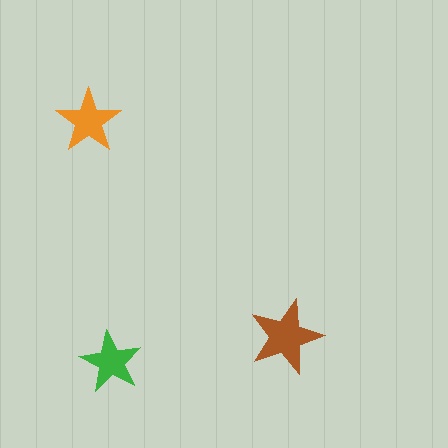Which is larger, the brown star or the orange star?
The brown one.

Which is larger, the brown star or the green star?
The brown one.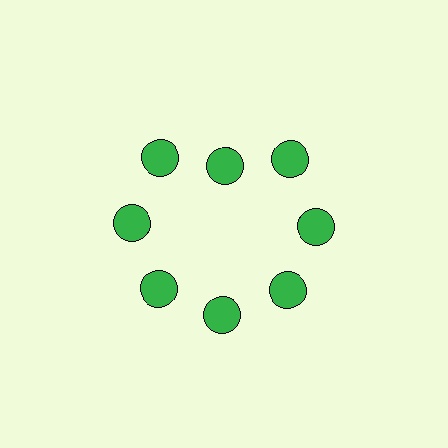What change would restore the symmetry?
The symmetry would be restored by moving it outward, back onto the ring so that all 8 circles sit at equal angles and equal distance from the center.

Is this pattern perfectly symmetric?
No. The 8 green circles are arranged in a ring, but one element near the 12 o'clock position is pulled inward toward the center, breaking the 8-fold rotational symmetry.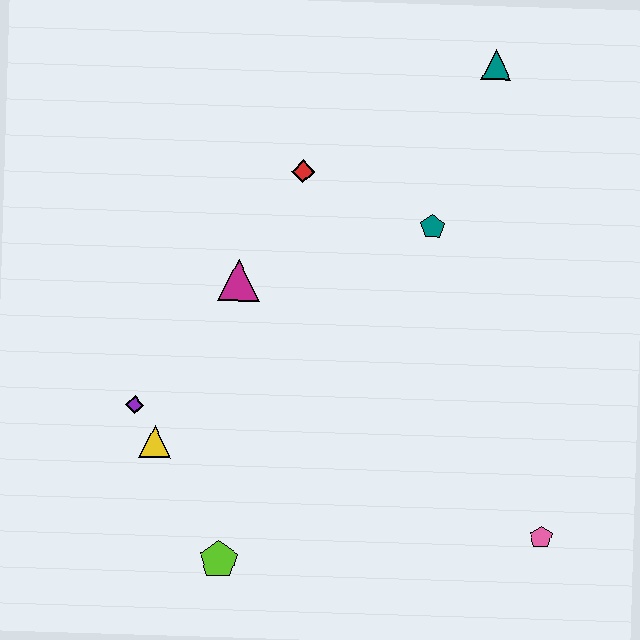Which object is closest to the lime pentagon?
The yellow triangle is closest to the lime pentagon.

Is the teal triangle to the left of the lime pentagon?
No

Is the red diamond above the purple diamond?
Yes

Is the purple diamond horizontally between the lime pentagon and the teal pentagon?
No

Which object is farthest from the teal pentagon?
The lime pentagon is farthest from the teal pentagon.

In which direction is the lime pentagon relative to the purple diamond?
The lime pentagon is below the purple diamond.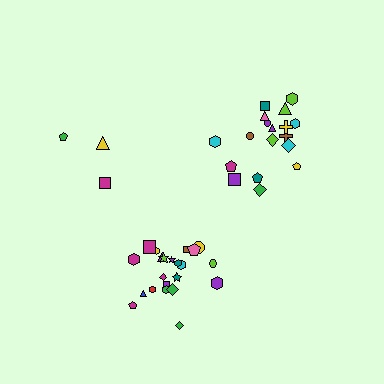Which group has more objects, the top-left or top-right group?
The top-right group.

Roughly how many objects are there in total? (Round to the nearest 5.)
Roughly 45 objects in total.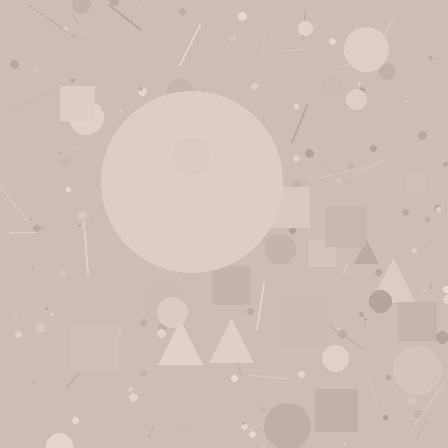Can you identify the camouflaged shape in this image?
The camouflaged shape is a circle.